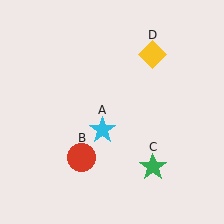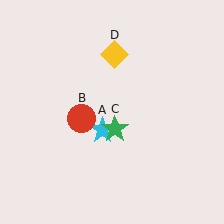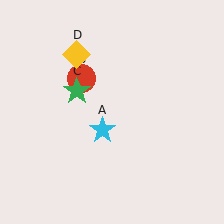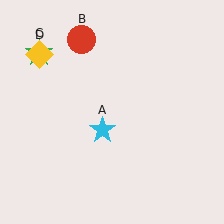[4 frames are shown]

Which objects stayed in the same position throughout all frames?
Cyan star (object A) remained stationary.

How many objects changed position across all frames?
3 objects changed position: red circle (object B), green star (object C), yellow diamond (object D).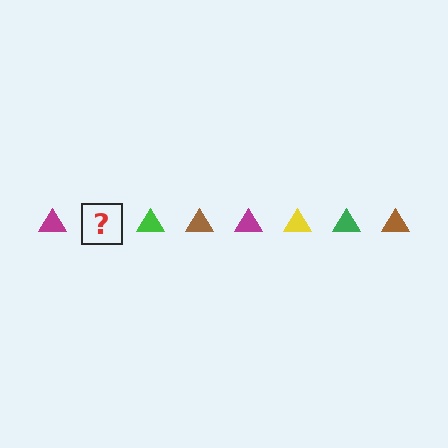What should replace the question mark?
The question mark should be replaced with a yellow triangle.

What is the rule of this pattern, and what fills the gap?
The rule is that the pattern cycles through magenta, yellow, green, brown triangles. The gap should be filled with a yellow triangle.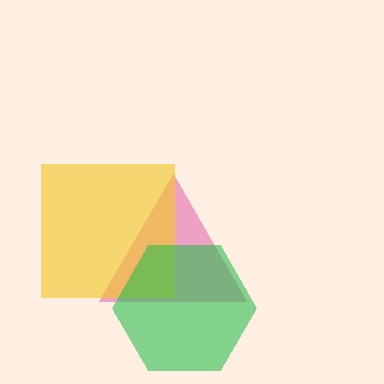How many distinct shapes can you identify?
There are 3 distinct shapes: a pink triangle, a yellow square, a green hexagon.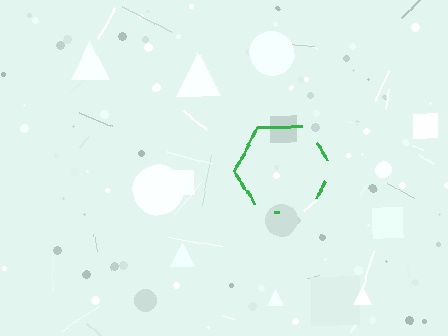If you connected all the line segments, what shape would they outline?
They would outline a hexagon.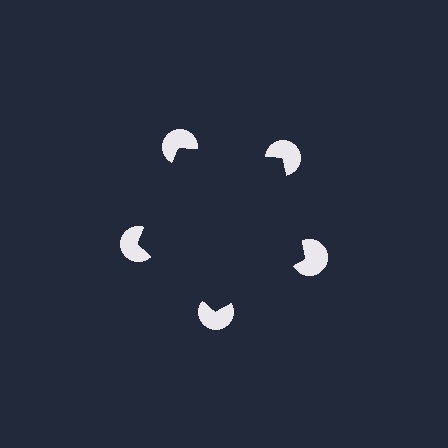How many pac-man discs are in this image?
There are 5 — one at each vertex of the illusory pentagon.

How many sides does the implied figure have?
5 sides.